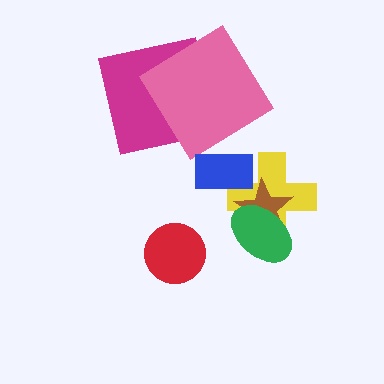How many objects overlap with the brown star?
2 objects overlap with the brown star.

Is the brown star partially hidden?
Yes, it is partially covered by another shape.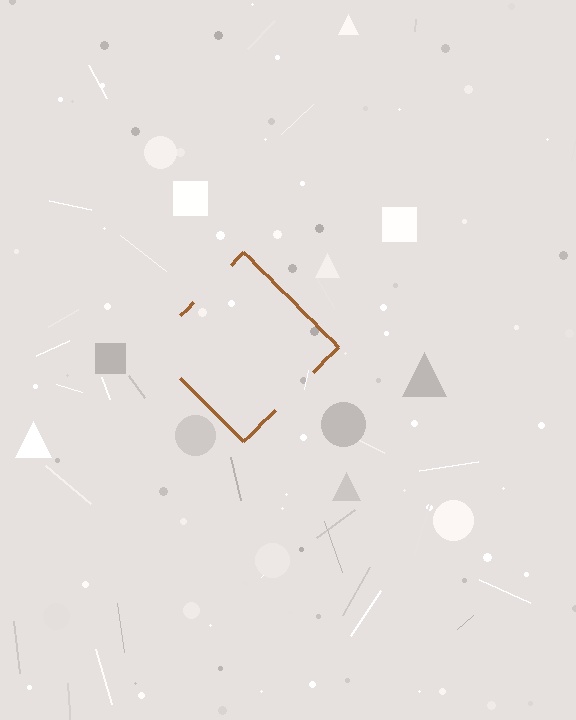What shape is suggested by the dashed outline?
The dashed outline suggests a diamond.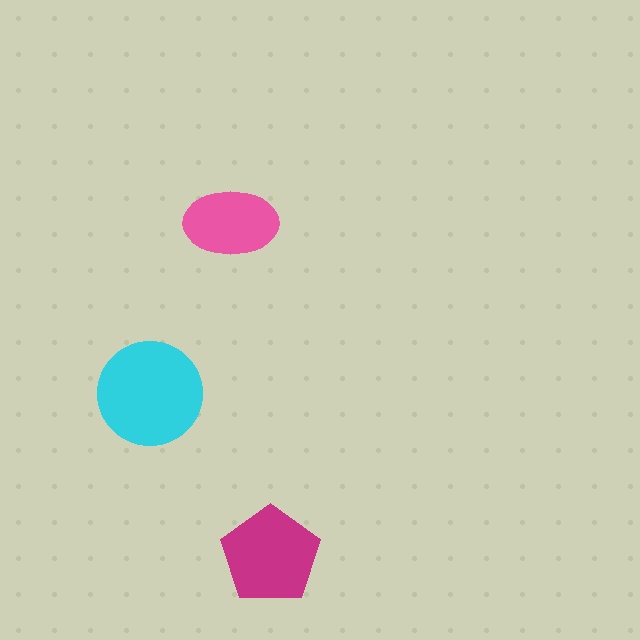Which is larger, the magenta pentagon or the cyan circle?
The cyan circle.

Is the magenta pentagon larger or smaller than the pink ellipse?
Larger.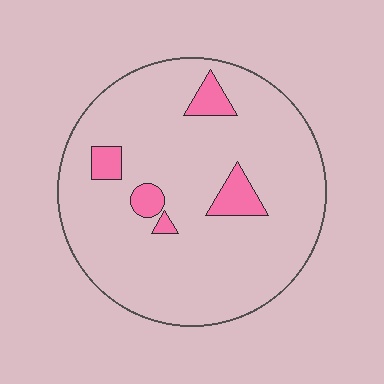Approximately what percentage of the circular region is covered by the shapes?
Approximately 10%.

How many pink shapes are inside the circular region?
5.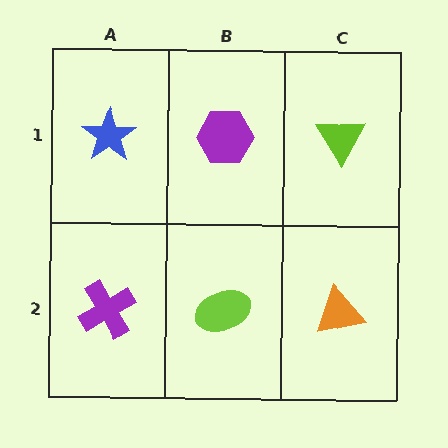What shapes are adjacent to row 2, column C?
A lime triangle (row 1, column C), a lime ellipse (row 2, column B).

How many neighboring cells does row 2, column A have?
2.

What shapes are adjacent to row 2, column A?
A blue star (row 1, column A), a lime ellipse (row 2, column B).